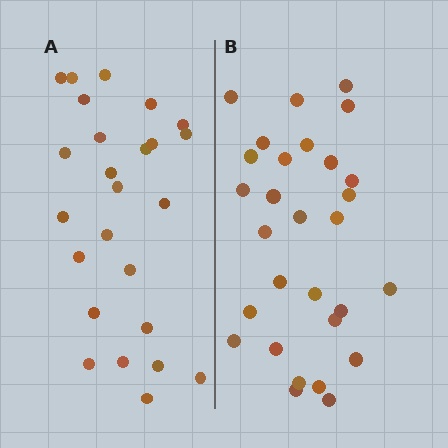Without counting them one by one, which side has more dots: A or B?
Region B (the right region) has more dots.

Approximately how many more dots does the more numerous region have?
Region B has about 4 more dots than region A.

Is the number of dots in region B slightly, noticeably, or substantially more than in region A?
Region B has only slightly more — the two regions are fairly close. The ratio is roughly 1.2 to 1.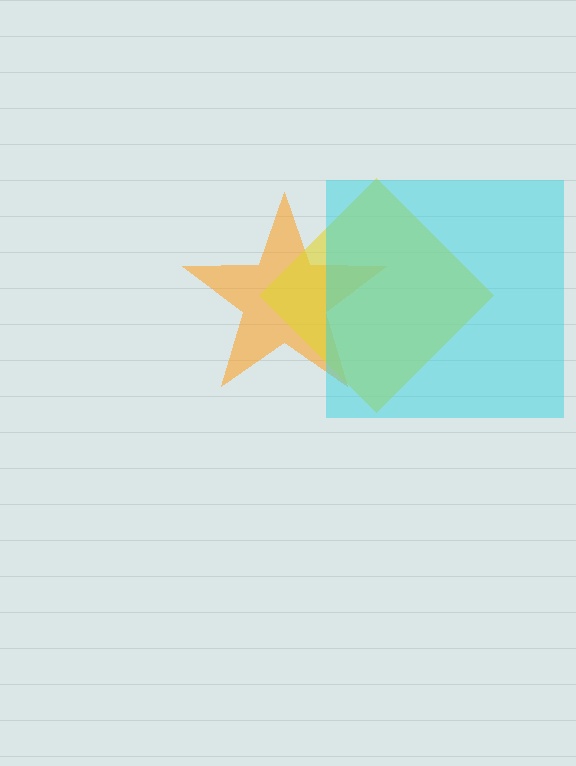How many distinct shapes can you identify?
There are 3 distinct shapes: an orange star, a yellow diamond, a cyan square.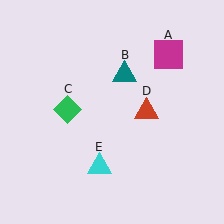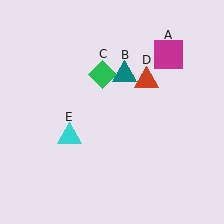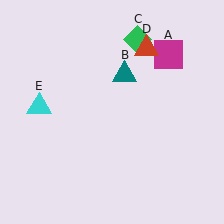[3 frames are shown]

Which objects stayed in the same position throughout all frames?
Magenta square (object A) and teal triangle (object B) remained stationary.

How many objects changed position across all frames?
3 objects changed position: green diamond (object C), red triangle (object D), cyan triangle (object E).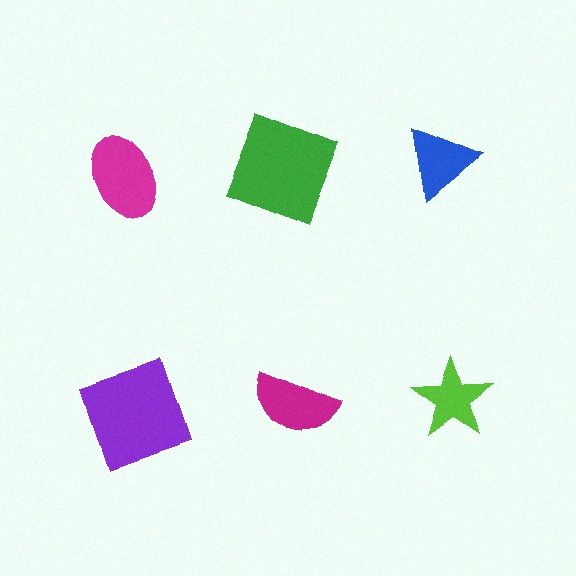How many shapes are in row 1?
3 shapes.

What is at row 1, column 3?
A blue triangle.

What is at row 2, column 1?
A purple square.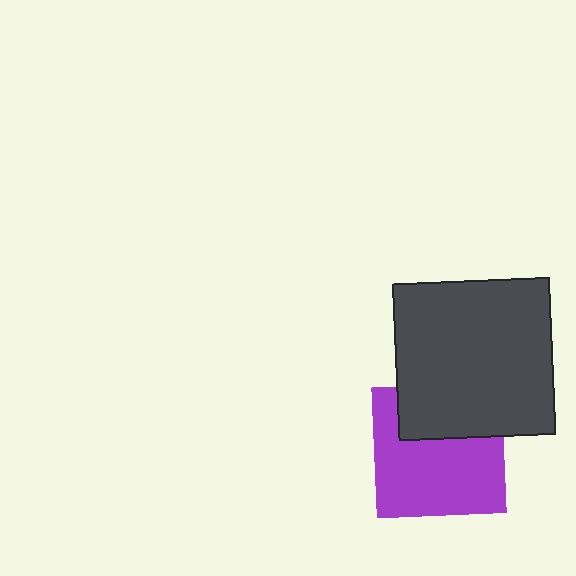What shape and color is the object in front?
The object in front is a dark gray square.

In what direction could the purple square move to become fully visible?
The purple square could move down. That would shift it out from behind the dark gray square entirely.